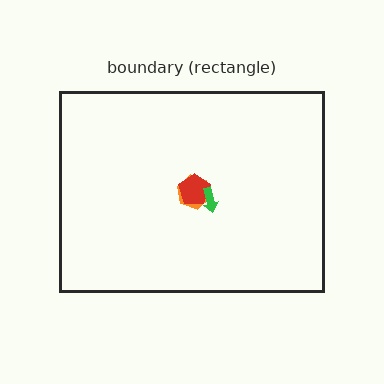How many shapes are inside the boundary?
3 inside, 0 outside.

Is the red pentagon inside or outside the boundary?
Inside.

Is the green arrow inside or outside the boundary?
Inside.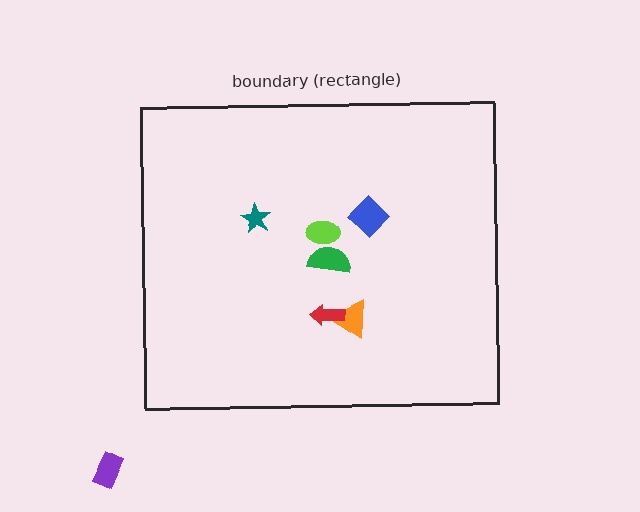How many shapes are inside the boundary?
6 inside, 1 outside.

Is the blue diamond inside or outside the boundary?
Inside.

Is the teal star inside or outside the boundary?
Inside.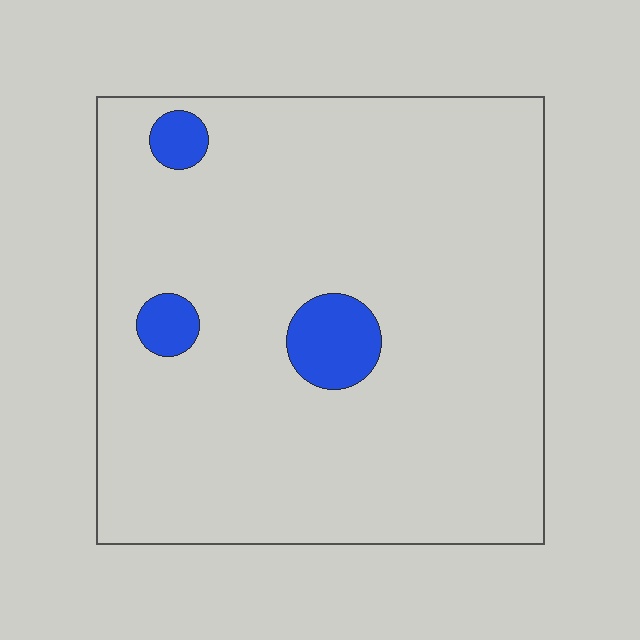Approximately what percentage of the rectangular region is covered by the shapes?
Approximately 5%.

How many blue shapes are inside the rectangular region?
3.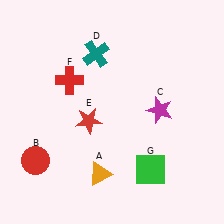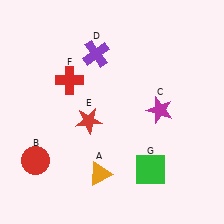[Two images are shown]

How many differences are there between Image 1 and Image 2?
There is 1 difference between the two images.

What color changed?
The cross (D) changed from teal in Image 1 to purple in Image 2.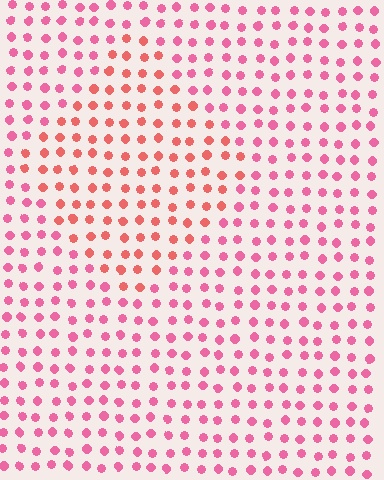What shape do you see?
I see a diamond.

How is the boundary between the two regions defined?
The boundary is defined purely by a slight shift in hue (about 27 degrees). Spacing, size, and orientation are identical on both sides.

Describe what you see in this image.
The image is filled with small pink elements in a uniform arrangement. A diamond-shaped region is visible where the elements are tinted to a slightly different hue, forming a subtle color boundary.